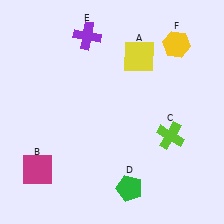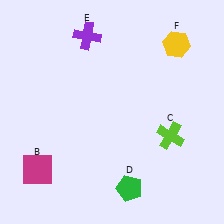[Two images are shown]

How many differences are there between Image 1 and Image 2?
There is 1 difference between the two images.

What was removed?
The yellow square (A) was removed in Image 2.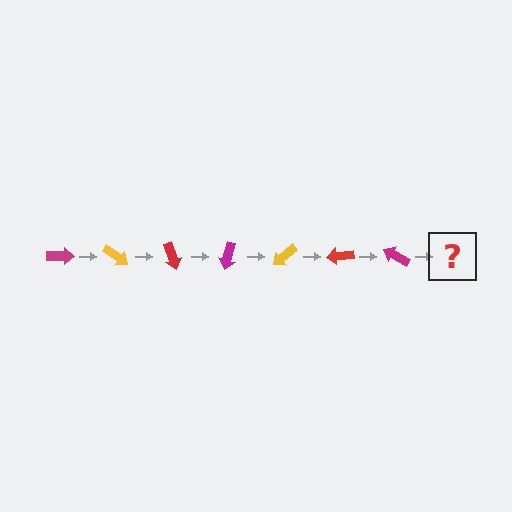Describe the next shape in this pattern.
It should be a yellow arrow, rotated 245 degrees from the start.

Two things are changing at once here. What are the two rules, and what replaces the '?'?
The two rules are that it rotates 35 degrees each step and the color cycles through magenta, yellow, and red. The '?' should be a yellow arrow, rotated 245 degrees from the start.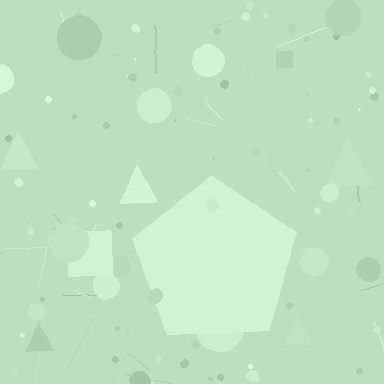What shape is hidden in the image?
A pentagon is hidden in the image.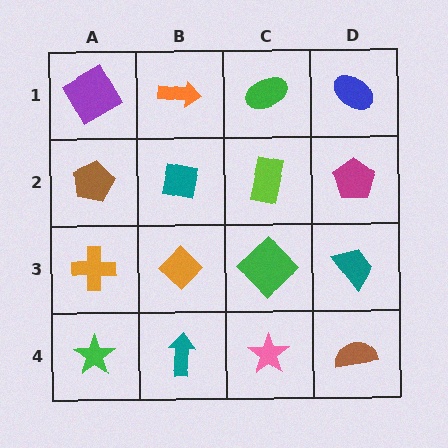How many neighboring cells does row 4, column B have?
3.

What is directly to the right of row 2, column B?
A lime rectangle.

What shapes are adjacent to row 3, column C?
A lime rectangle (row 2, column C), a pink star (row 4, column C), an orange diamond (row 3, column B), a teal trapezoid (row 3, column D).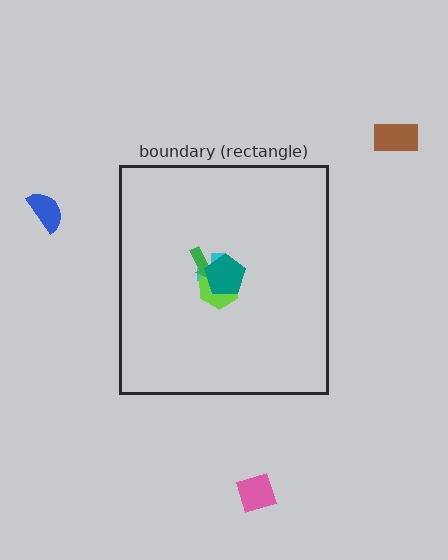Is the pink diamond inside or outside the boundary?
Outside.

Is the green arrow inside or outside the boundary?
Inside.